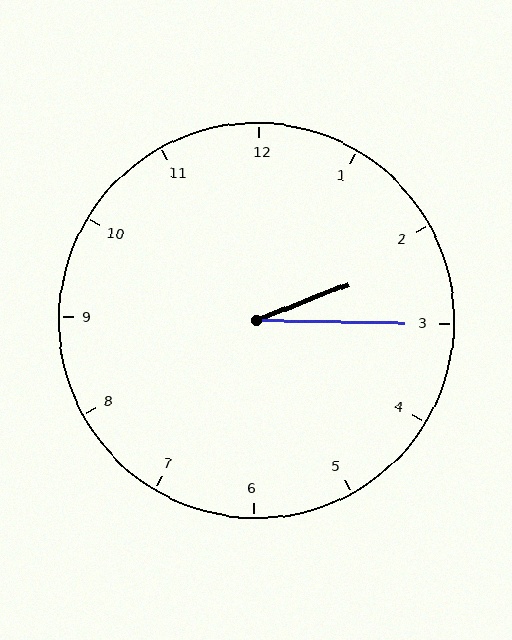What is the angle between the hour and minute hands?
Approximately 22 degrees.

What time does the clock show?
2:15.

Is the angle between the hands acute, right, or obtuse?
It is acute.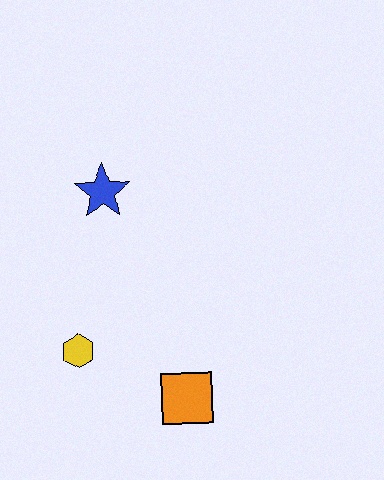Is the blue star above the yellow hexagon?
Yes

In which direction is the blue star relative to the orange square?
The blue star is above the orange square.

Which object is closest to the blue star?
The yellow hexagon is closest to the blue star.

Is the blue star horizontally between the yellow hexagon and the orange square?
Yes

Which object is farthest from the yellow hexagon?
The blue star is farthest from the yellow hexagon.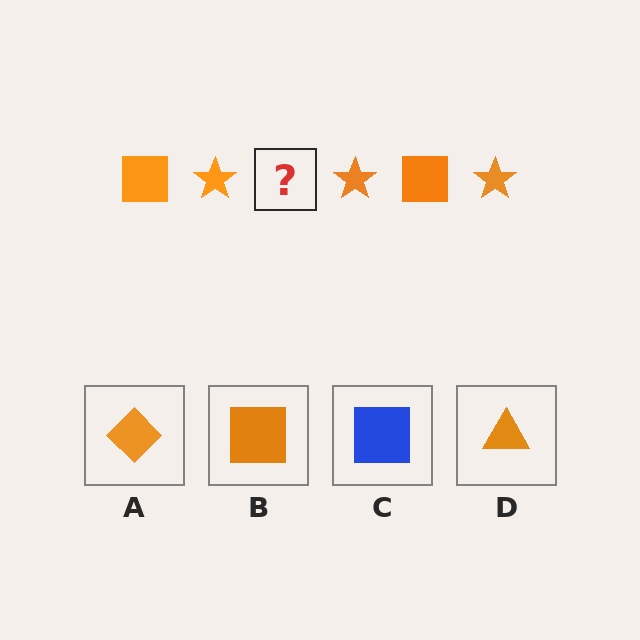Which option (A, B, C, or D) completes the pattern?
B.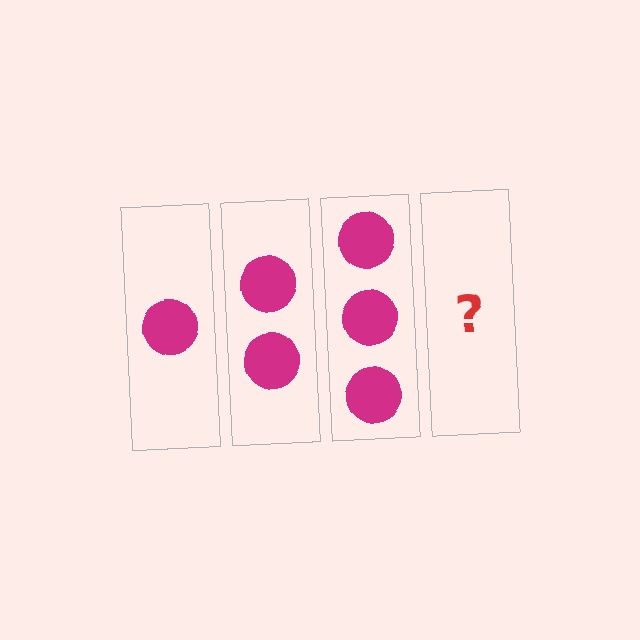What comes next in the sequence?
The next element should be 4 circles.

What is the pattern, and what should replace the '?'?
The pattern is that each step adds one more circle. The '?' should be 4 circles.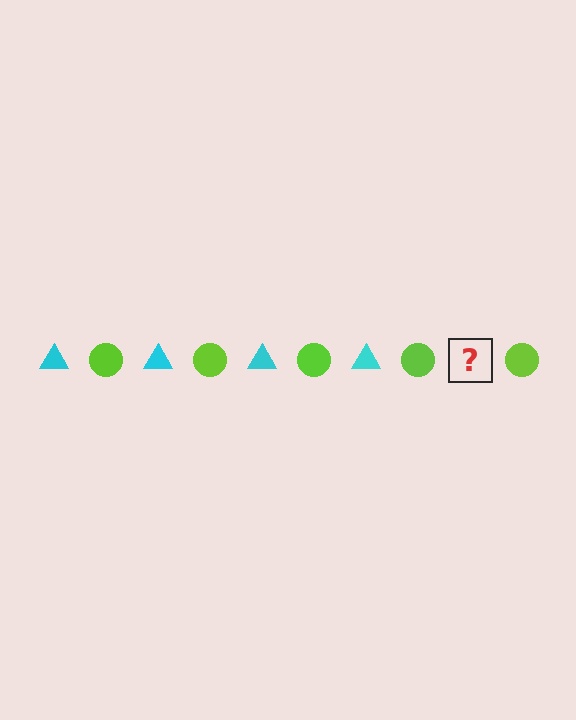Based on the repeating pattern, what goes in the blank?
The blank should be a cyan triangle.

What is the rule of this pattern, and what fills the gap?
The rule is that the pattern alternates between cyan triangle and lime circle. The gap should be filled with a cyan triangle.